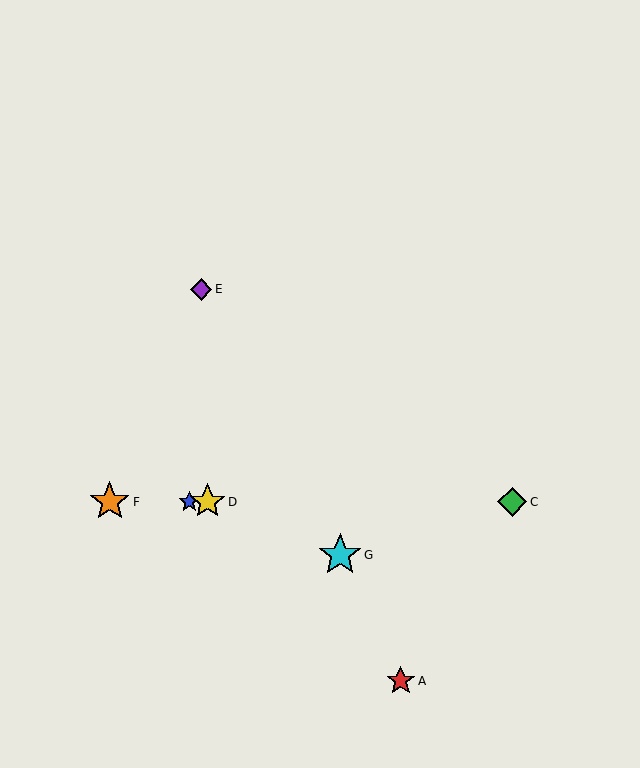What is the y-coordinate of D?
Object D is at y≈502.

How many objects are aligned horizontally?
4 objects (B, C, D, F) are aligned horizontally.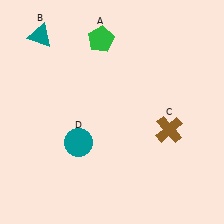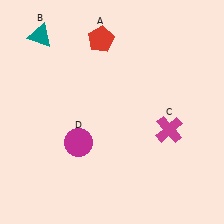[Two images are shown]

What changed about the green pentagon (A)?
In Image 1, A is green. In Image 2, it changed to red.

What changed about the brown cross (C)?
In Image 1, C is brown. In Image 2, it changed to magenta.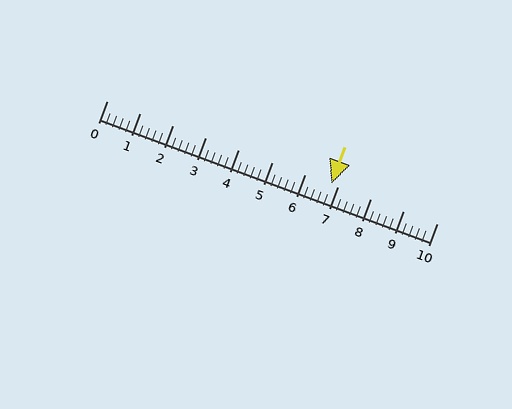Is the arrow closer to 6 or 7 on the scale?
The arrow is closer to 7.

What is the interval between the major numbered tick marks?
The major tick marks are spaced 1 units apart.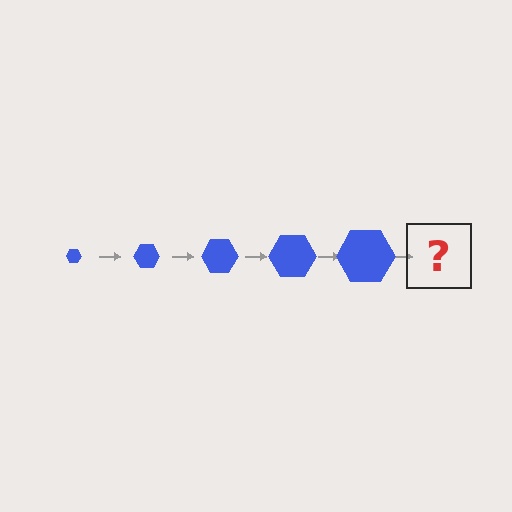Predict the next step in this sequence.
The next step is a blue hexagon, larger than the previous one.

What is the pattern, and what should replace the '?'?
The pattern is that the hexagon gets progressively larger each step. The '?' should be a blue hexagon, larger than the previous one.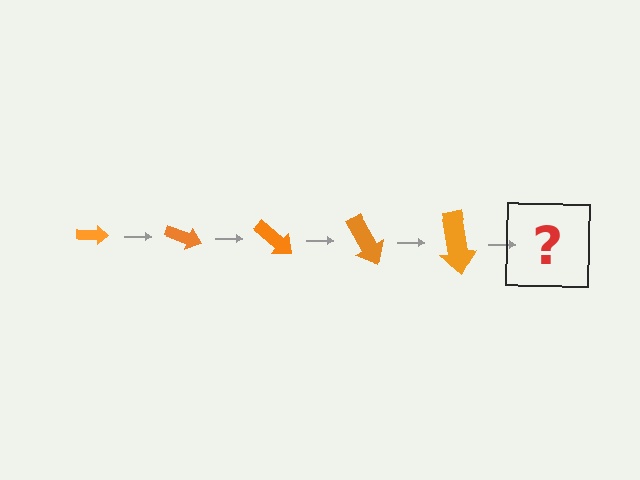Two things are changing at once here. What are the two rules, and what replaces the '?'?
The two rules are that the arrow grows larger each step and it rotates 20 degrees each step. The '?' should be an arrow, larger than the previous one and rotated 100 degrees from the start.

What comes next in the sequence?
The next element should be an arrow, larger than the previous one and rotated 100 degrees from the start.